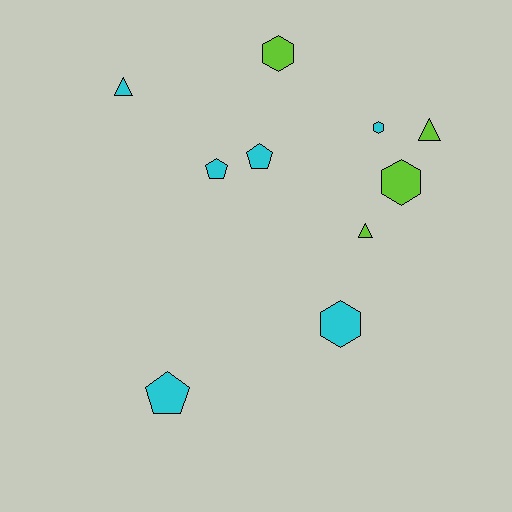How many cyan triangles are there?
There is 1 cyan triangle.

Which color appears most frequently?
Cyan, with 6 objects.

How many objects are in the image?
There are 10 objects.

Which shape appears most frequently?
Hexagon, with 4 objects.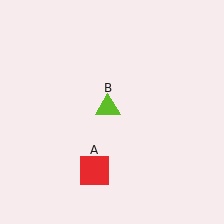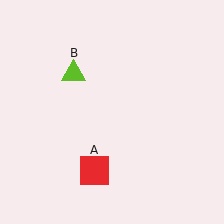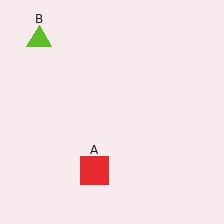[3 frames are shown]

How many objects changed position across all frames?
1 object changed position: lime triangle (object B).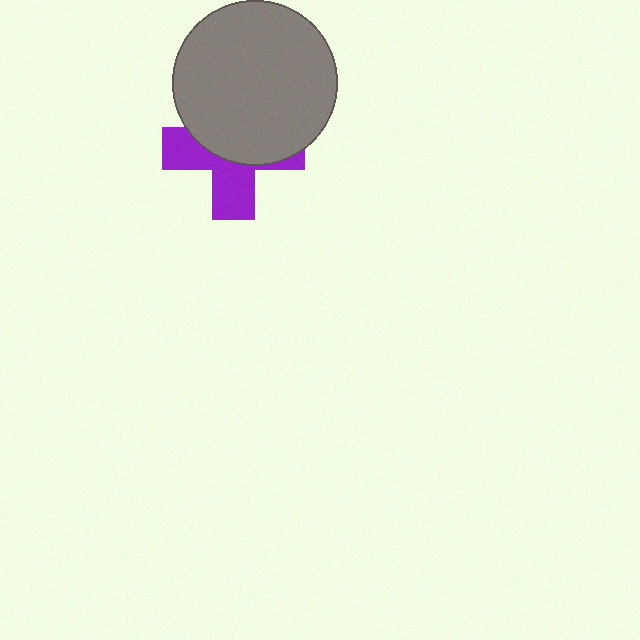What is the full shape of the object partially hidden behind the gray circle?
The partially hidden object is a purple cross.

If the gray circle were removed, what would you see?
You would see the complete purple cross.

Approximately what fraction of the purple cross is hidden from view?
Roughly 55% of the purple cross is hidden behind the gray circle.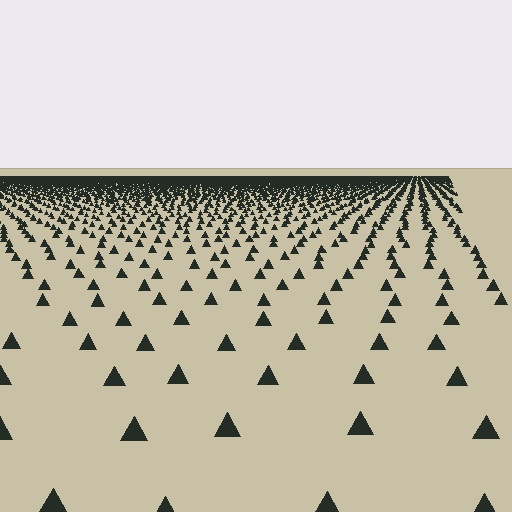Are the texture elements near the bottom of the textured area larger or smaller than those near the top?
Larger. Near the bottom, elements are closer to the viewer and appear at a bigger on-screen size.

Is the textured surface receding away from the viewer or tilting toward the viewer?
The surface is receding away from the viewer. Texture elements get smaller and denser toward the top.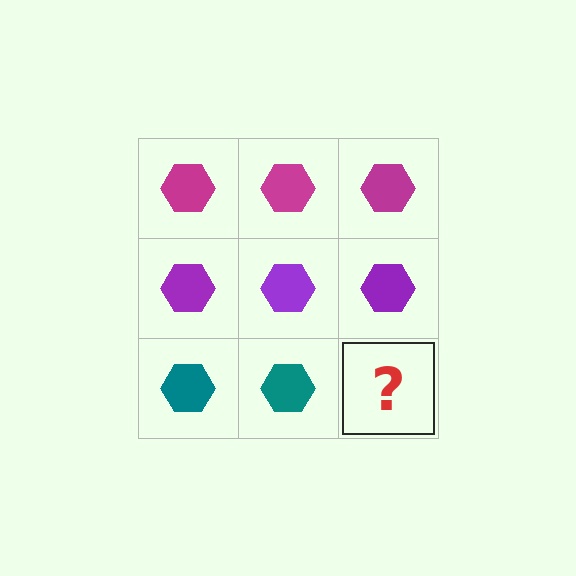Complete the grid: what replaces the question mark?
The question mark should be replaced with a teal hexagon.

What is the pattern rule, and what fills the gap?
The rule is that each row has a consistent color. The gap should be filled with a teal hexagon.